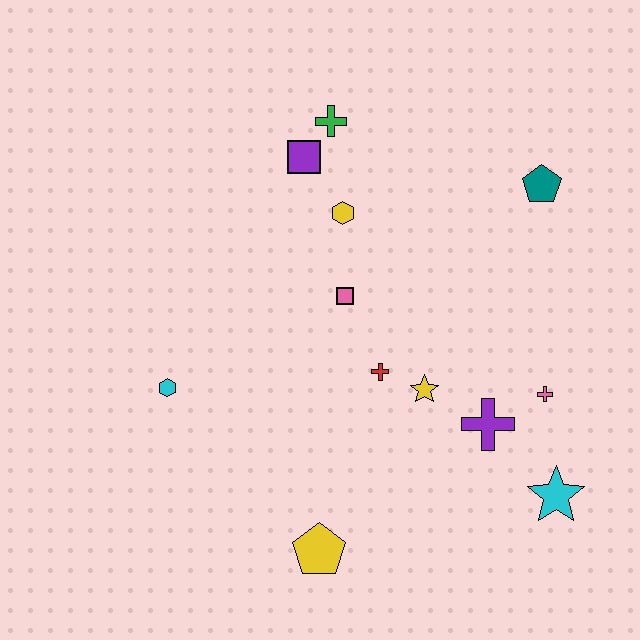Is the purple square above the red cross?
Yes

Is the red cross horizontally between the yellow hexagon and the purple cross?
Yes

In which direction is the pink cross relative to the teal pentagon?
The pink cross is below the teal pentagon.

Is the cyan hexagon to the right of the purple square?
No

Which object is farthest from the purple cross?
The green cross is farthest from the purple cross.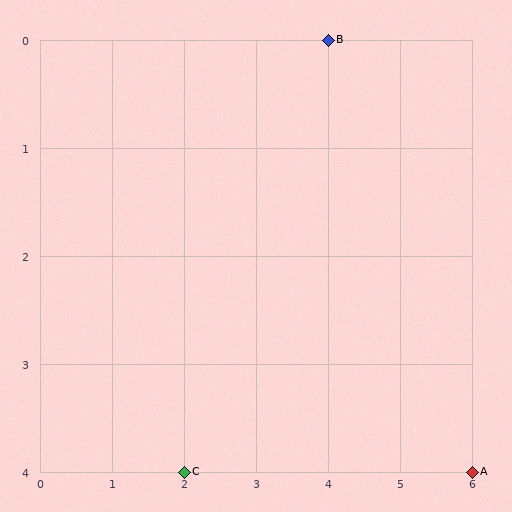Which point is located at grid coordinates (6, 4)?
Point A is at (6, 4).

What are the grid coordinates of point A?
Point A is at grid coordinates (6, 4).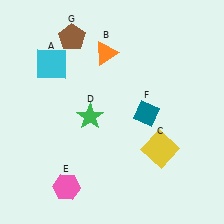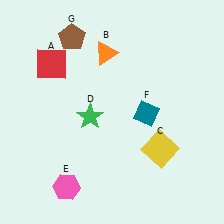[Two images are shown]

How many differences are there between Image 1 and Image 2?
There is 1 difference between the two images.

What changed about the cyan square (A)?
In Image 1, A is cyan. In Image 2, it changed to red.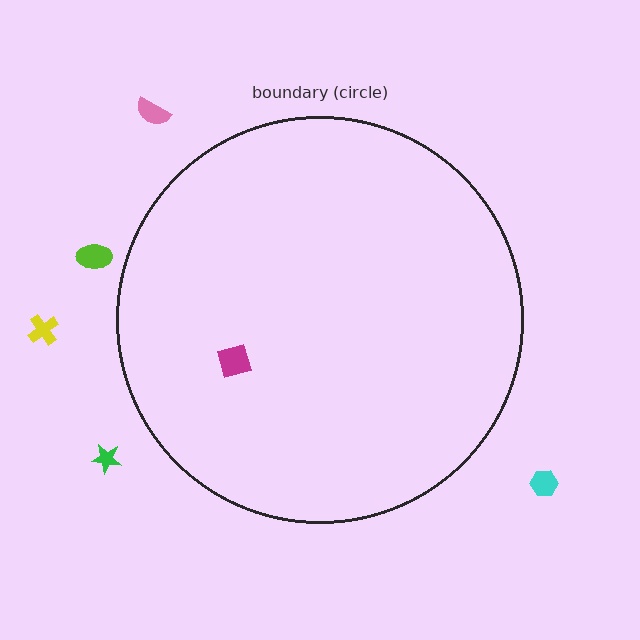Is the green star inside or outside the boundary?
Outside.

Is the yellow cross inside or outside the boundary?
Outside.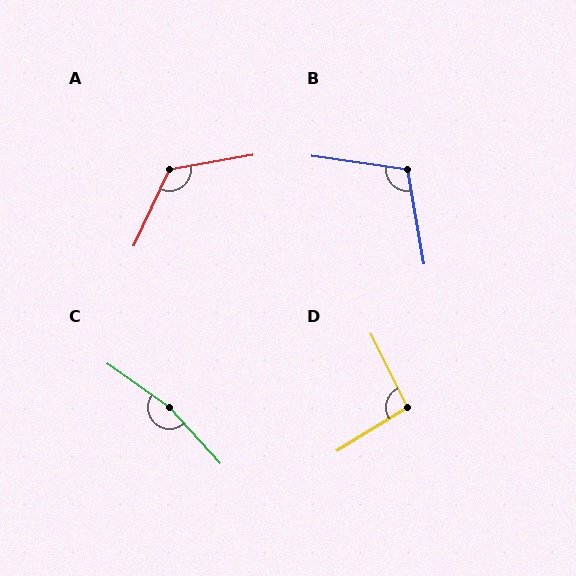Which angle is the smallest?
D, at approximately 95 degrees.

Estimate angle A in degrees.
Approximately 125 degrees.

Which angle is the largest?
C, at approximately 167 degrees.